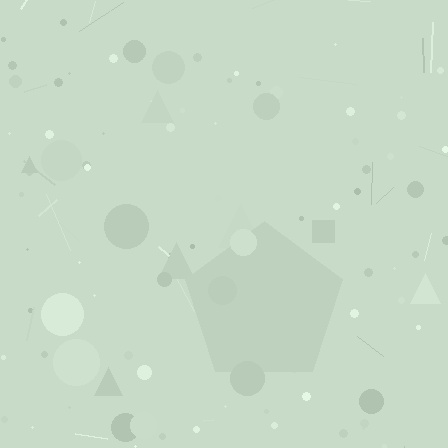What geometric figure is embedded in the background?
A pentagon is embedded in the background.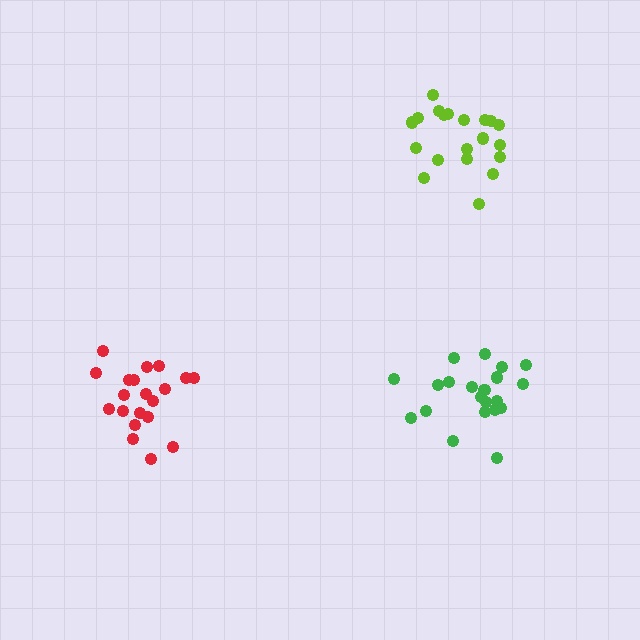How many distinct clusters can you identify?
There are 3 distinct clusters.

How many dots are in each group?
Group 1: 20 dots, Group 2: 20 dots, Group 3: 21 dots (61 total).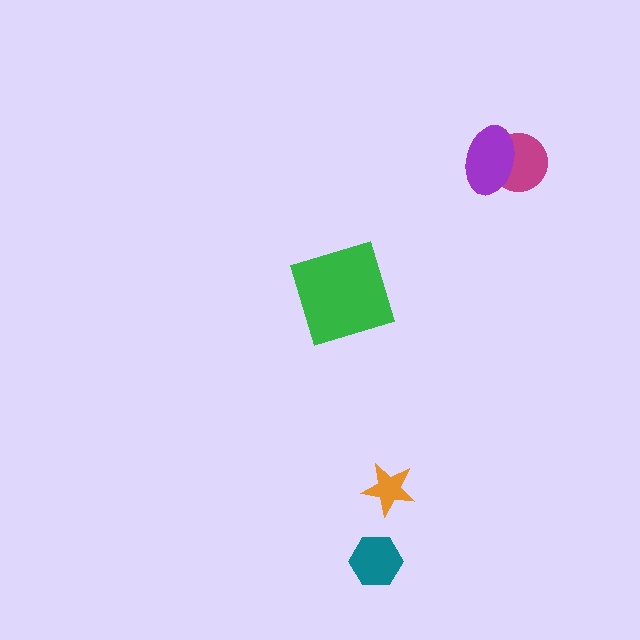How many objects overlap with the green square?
0 objects overlap with the green square.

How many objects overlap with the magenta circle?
1 object overlaps with the magenta circle.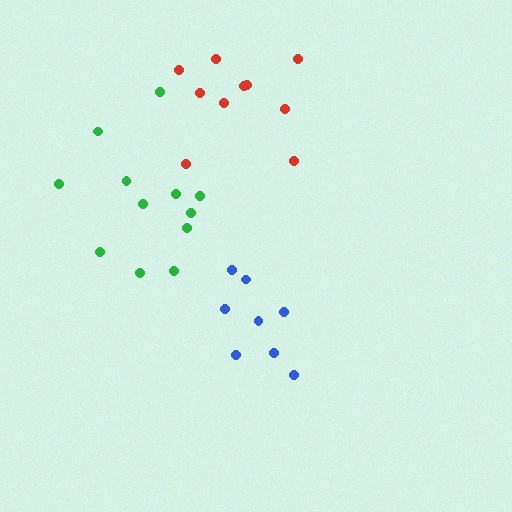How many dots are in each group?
Group 1: 8 dots, Group 2: 12 dots, Group 3: 10 dots (30 total).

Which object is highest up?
The red cluster is topmost.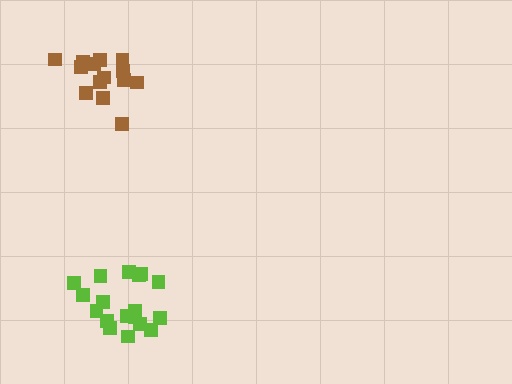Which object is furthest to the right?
The lime cluster is rightmost.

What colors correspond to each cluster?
The clusters are colored: lime, brown.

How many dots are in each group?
Group 1: 18 dots, Group 2: 15 dots (33 total).